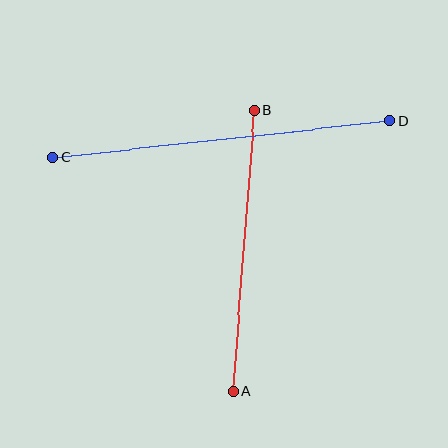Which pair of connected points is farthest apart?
Points C and D are farthest apart.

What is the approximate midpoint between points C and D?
The midpoint is at approximately (221, 139) pixels.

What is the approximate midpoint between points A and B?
The midpoint is at approximately (244, 251) pixels.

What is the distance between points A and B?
The distance is approximately 282 pixels.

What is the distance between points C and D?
The distance is approximately 340 pixels.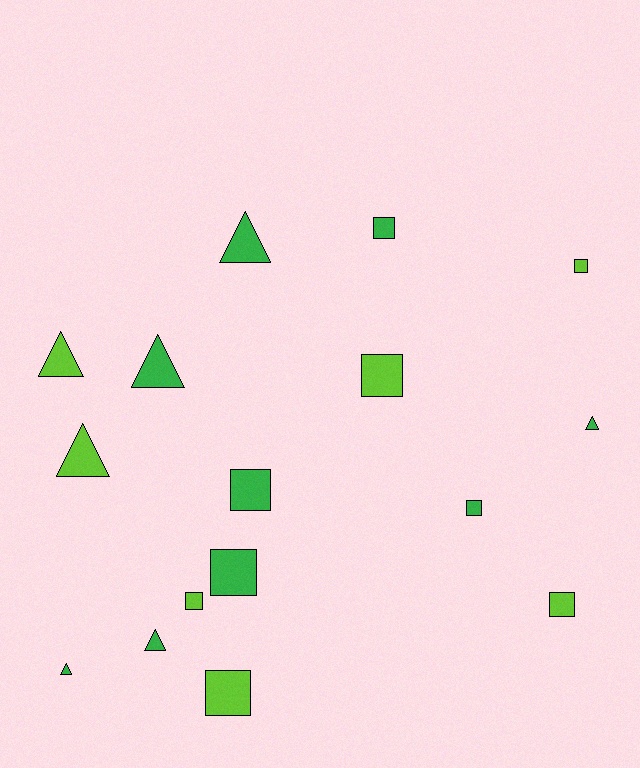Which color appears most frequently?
Green, with 9 objects.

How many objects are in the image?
There are 16 objects.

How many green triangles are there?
There are 5 green triangles.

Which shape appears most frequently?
Square, with 9 objects.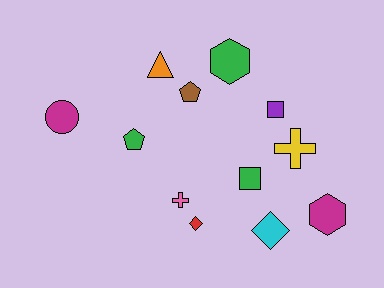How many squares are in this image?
There are 2 squares.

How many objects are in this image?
There are 12 objects.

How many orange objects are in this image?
There is 1 orange object.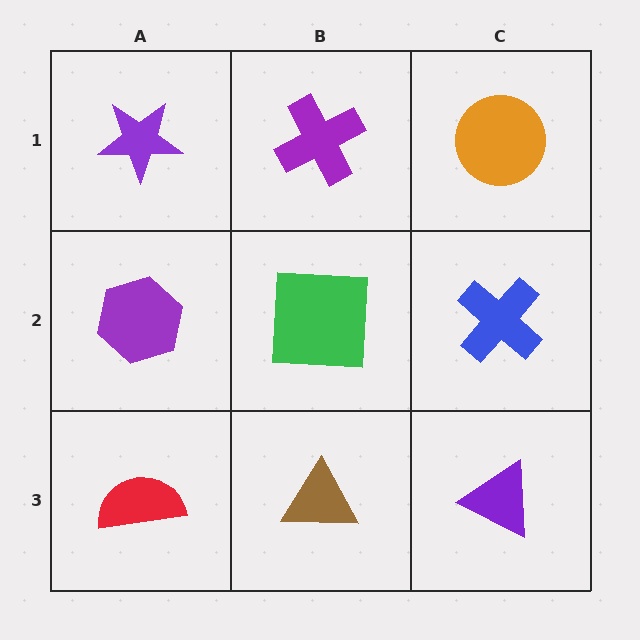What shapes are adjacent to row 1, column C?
A blue cross (row 2, column C), a purple cross (row 1, column B).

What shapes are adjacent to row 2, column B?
A purple cross (row 1, column B), a brown triangle (row 3, column B), a purple hexagon (row 2, column A), a blue cross (row 2, column C).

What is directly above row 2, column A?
A purple star.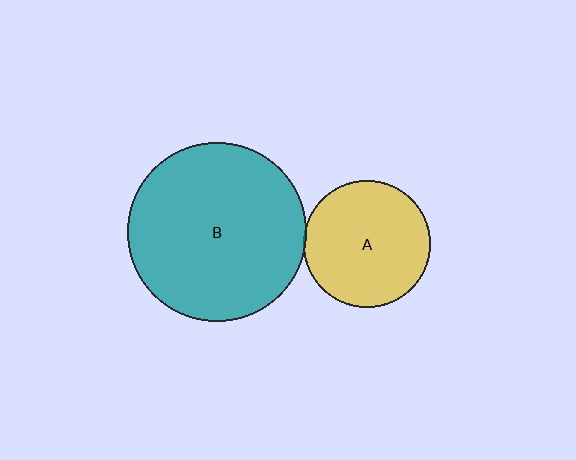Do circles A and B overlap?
Yes.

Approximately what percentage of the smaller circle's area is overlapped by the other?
Approximately 5%.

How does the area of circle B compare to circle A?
Approximately 2.0 times.